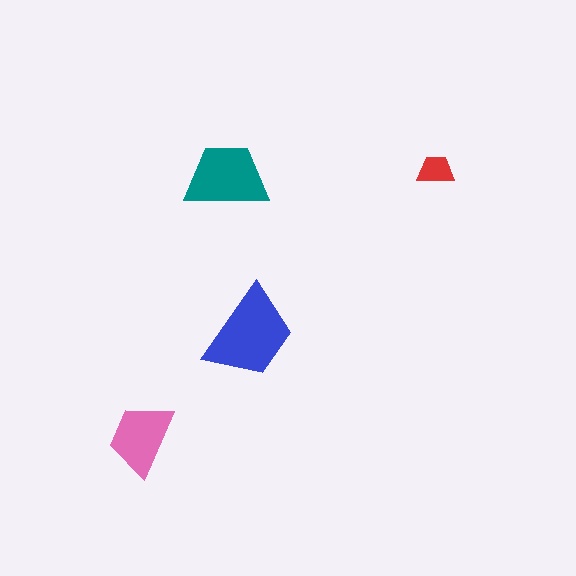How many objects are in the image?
There are 4 objects in the image.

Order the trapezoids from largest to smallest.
the blue one, the teal one, the pink one, the red one.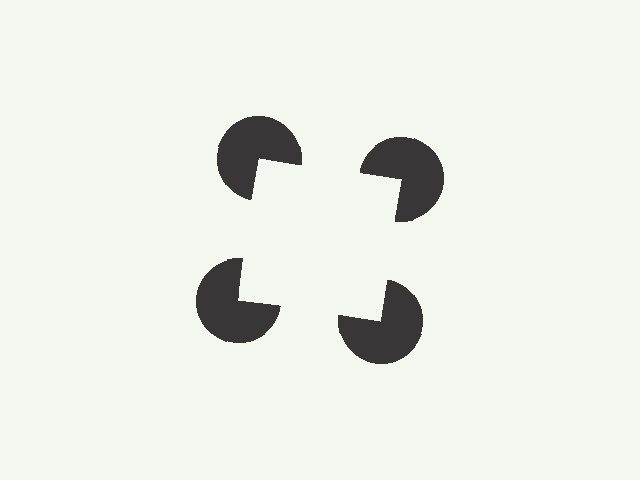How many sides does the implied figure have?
4 sides.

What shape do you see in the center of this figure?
An illusory square — its edges are inferred from the aligned wedge cuts in the pac-man discs, not physically drawn.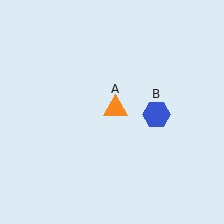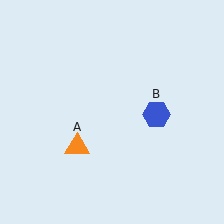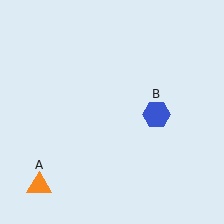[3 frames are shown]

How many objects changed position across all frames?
1 object changed position: orange triangle (object A).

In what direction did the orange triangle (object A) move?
The orange triangle (object A) moved down and to the left.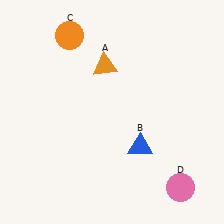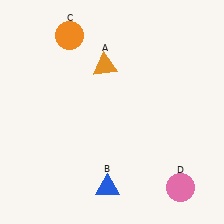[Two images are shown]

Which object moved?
The blue triangle (B) moved down.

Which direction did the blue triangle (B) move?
The blue triangle (B) moved down.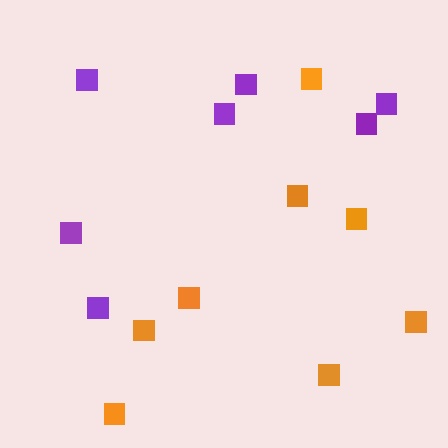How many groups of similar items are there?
There are 2 groups: one group of purple squares (7) and one group of orange squares (8).